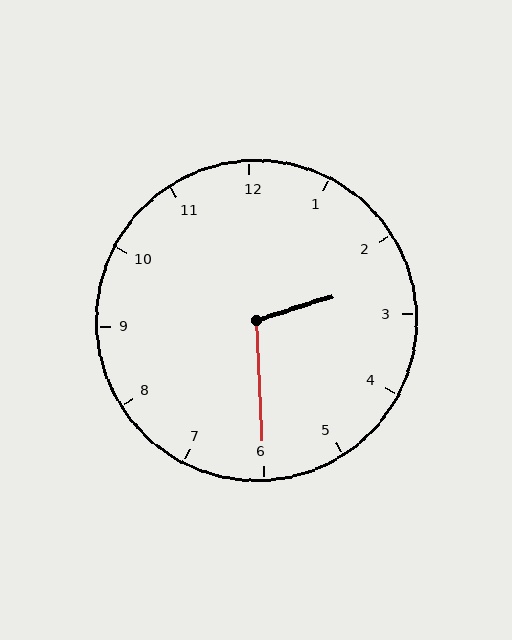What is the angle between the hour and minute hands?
Approximately 105 degrees.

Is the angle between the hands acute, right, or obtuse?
It is obtuse.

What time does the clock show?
2:30.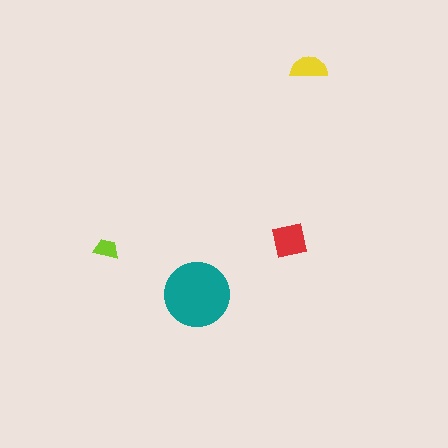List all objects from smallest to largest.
The lime trapezoid, the yellow semicircle, the red square, the teal circle.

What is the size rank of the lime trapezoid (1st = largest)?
4th.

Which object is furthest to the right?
The yellow semicircle is rightmost.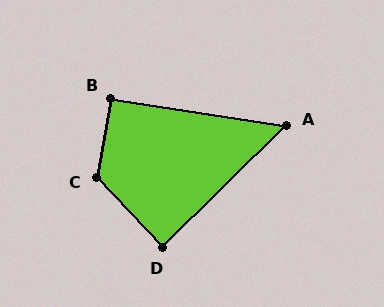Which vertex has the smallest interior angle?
A, at approximately 53 degrees.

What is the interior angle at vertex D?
Approximately 89 degrees (approximately right).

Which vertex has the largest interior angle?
C, at approximately 127 degrees.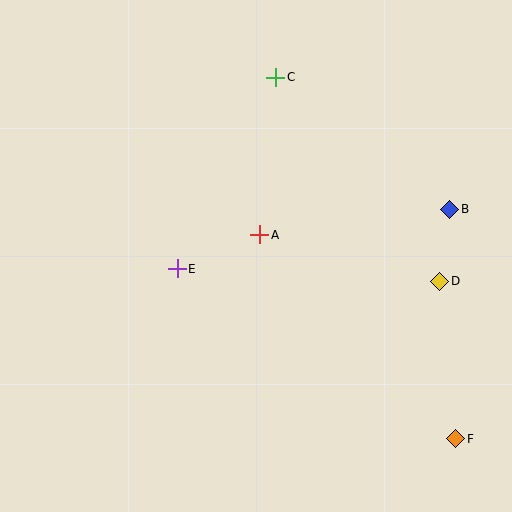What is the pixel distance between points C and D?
The distance between C and D is 261 pixels.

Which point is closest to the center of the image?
Point A at (260, 235) is closest to the center.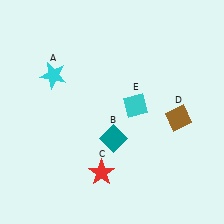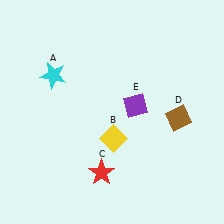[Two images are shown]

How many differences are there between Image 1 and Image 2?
There are 2 differences between the two images.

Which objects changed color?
B changed from teal to yellow. E changed from cyan to purple.